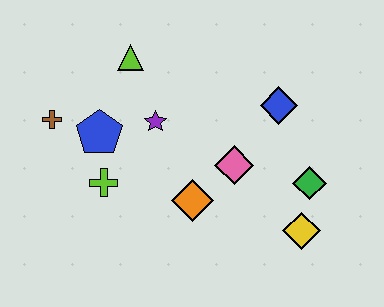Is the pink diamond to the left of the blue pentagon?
No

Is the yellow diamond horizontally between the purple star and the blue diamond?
No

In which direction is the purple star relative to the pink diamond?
The purple star is to the left of the pink diamond.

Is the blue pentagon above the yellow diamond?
Yes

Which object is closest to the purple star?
The blue pentagon is closest to the purple star.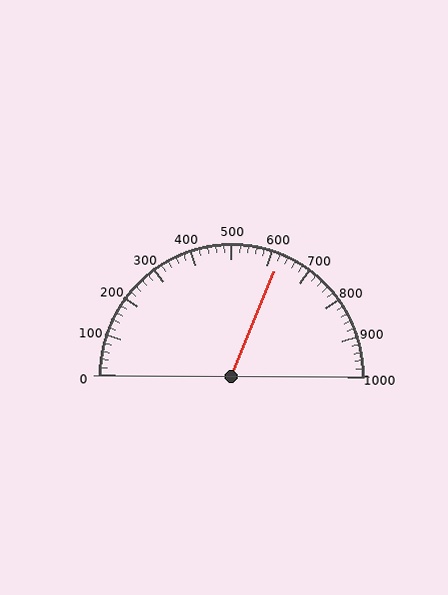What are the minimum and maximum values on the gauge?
The gauge ranges from 0 to 1000.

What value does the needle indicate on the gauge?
The needle indicates approximately 620.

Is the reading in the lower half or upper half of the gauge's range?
The reading is in the upper half of the range (0 to 1000).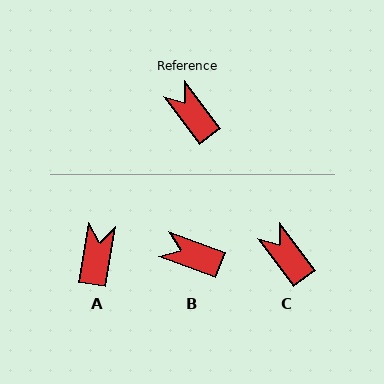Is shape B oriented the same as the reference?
No, it is off by about 33 degrees.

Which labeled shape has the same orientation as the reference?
C.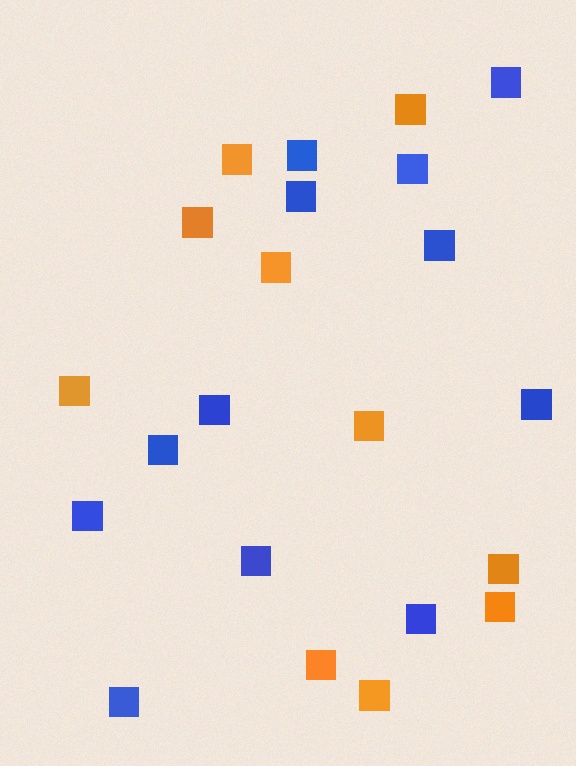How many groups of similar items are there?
There are 2 groups: one group of orange squares (10) and one group of blue squares (12).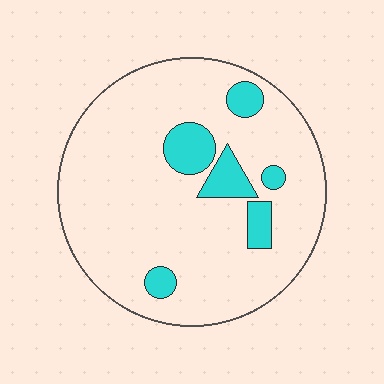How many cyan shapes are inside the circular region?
6.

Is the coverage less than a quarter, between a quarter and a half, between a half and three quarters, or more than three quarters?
Less than a quarter.